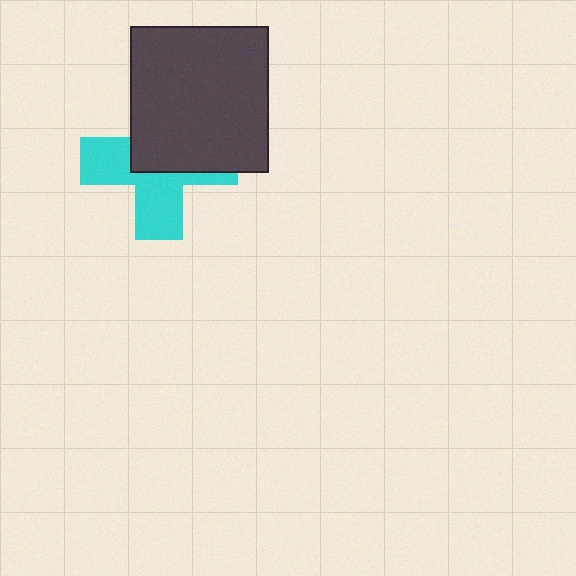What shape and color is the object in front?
The object in front is a dark gray rectangle.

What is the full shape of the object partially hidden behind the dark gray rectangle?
The partially hidden object is a cyan cross.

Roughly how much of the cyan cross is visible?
About half of it is visible (roughly 49%).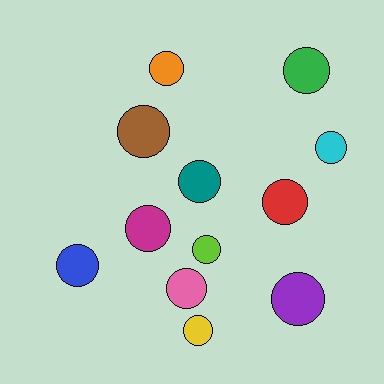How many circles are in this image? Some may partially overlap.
There are 12 circles.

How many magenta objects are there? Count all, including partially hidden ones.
There is 1 magenta object.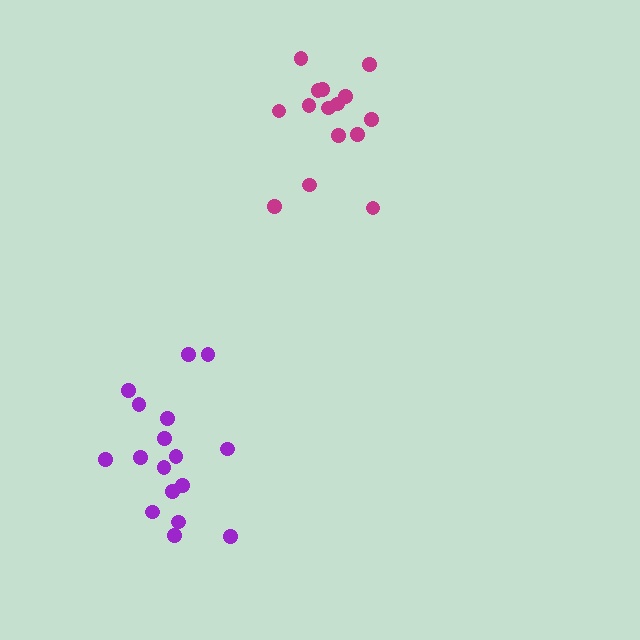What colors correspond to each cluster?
The clusters are colored: magenta, purple.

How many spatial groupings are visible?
There are 2 spatial groupings.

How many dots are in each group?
Group 1: 15 dots, Group 2: 17 dots (32 total).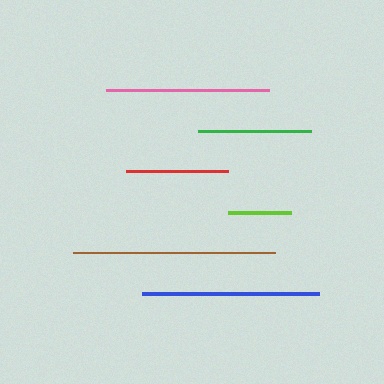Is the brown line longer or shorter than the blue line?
The brown line is longer than the blue line.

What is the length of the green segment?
The green segment is approximately 113 pixels long.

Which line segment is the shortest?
The lime line is the shortest at approximately 63 pixels.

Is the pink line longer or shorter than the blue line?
The blue line is longer than the pink line.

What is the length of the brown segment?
The brown segment is approximately 202 pixels long.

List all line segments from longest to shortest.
From longest to shortest: brown, blue, pink, green, red, lime.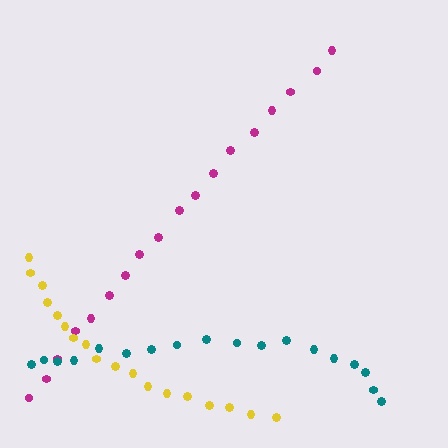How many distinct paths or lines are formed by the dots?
There are 3 distinct paths.